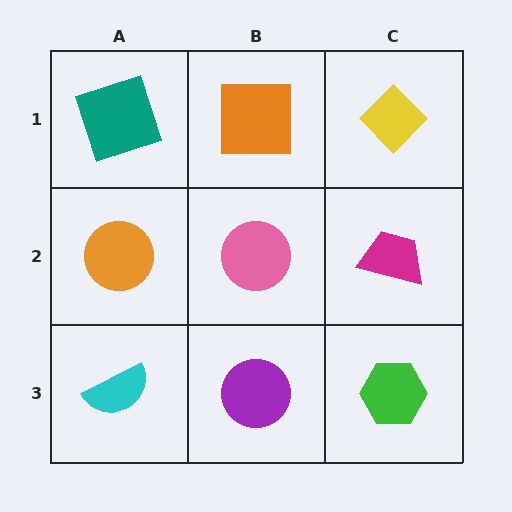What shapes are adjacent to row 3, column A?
An orange circle (row 2, column A), a purple circle (row 3, column B).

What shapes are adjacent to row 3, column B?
A pink circle (row 2, column B), a cyan semicircle (row 3, column A), a green hexagon (row 3, column C).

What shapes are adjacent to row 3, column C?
A magenta trapezoid (row 2, column C), a purple circle (row 3, column B).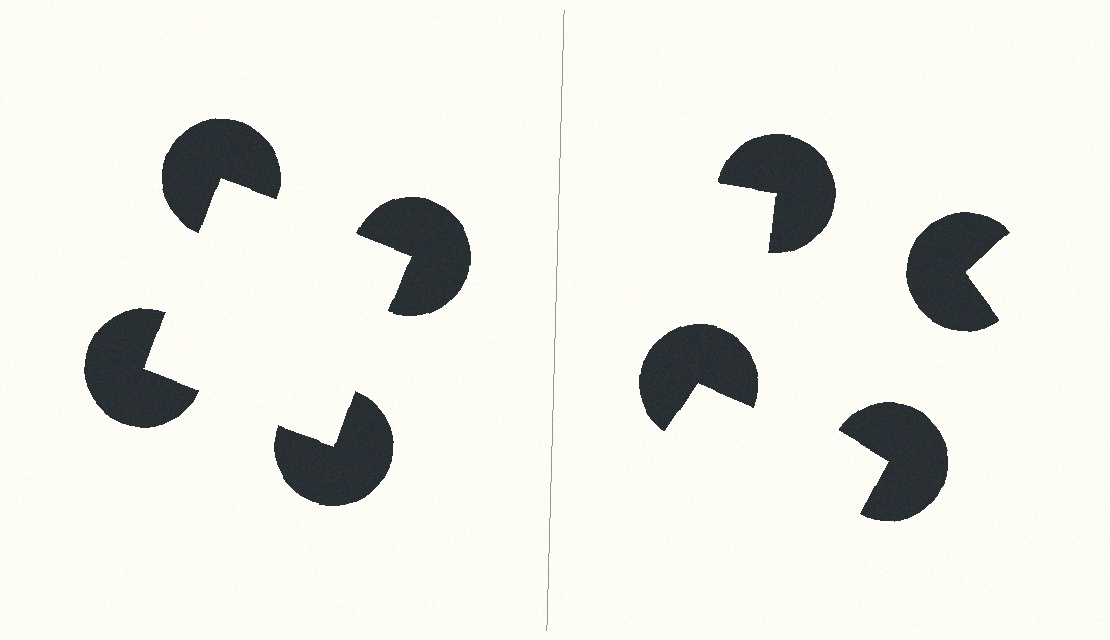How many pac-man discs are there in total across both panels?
8 — 4 on each side.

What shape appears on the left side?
An illusory square.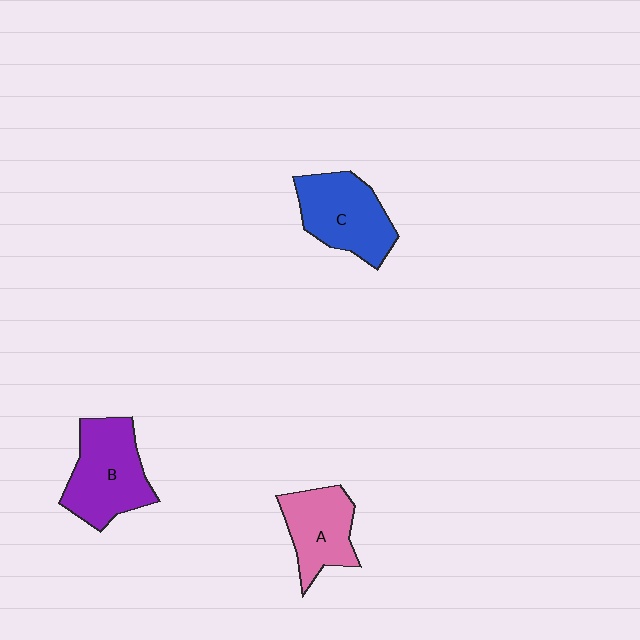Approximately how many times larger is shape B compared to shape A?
Approximately 1.3 times.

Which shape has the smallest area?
Shape A (pink).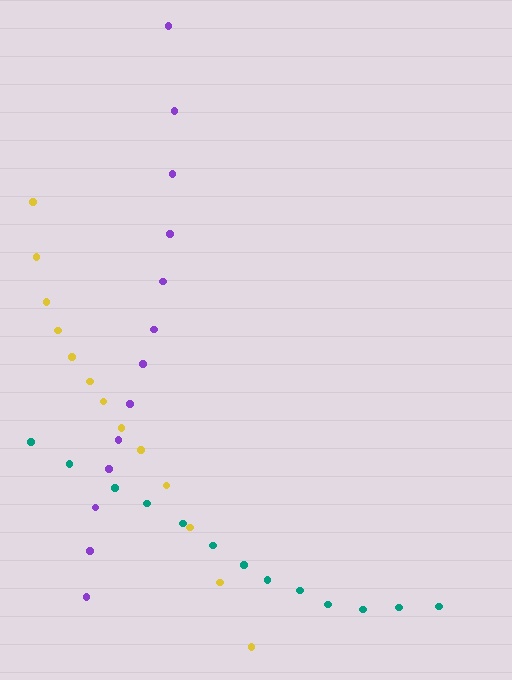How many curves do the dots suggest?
There are 3 distinct paths.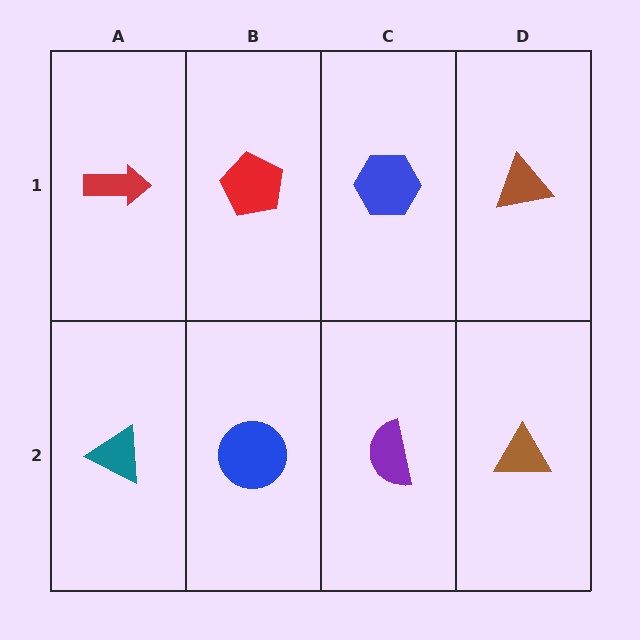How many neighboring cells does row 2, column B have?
3.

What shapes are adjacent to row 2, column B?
A red pentagon (row 1, column B), a teal triangle (row 2, column A), a purple semicircle (row 2, column C).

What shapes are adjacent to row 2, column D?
A brown triangle (row 1, column D), a purple semicircle (row 2, column C).